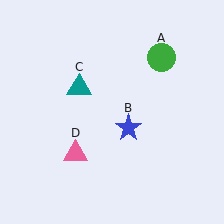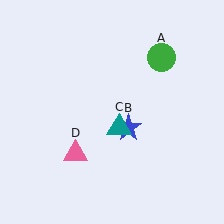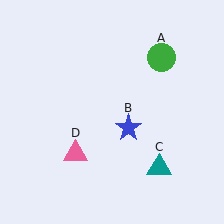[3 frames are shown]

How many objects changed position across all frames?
1 object changed position: teal triangle (object C).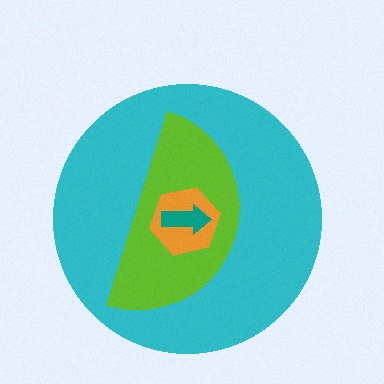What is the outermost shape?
The cyan circle.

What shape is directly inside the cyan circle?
The lime semicircle.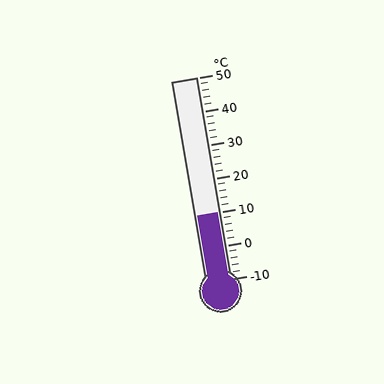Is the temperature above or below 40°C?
The temperature is below 40°C.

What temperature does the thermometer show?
The thermometer shows approximately 10°C.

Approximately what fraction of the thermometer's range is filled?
The thermometer is filled to approximately 35% of its range.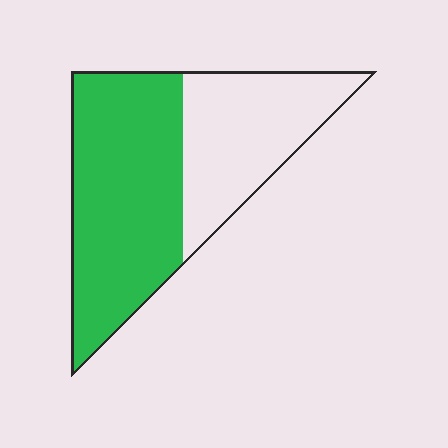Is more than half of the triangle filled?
Yes.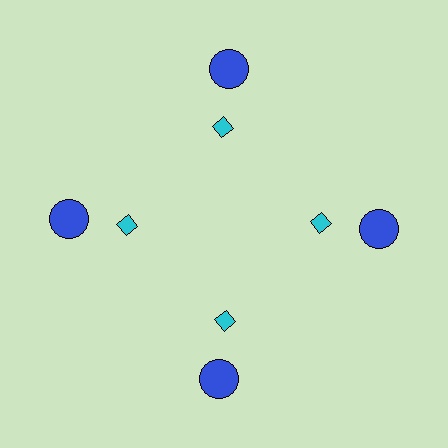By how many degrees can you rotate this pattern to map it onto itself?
The pattern maps onto itself every 90 degrees of rotation.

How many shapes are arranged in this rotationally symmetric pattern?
There are 8 shapes, arranged in 4 groups of 2.